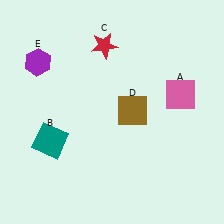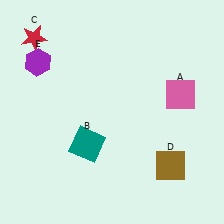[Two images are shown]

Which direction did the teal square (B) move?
The teal square (B) moved right.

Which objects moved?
The objects that moved are: the teal square (B), the red star (C), the brown square (D).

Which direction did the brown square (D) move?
The brown square (D) moved down.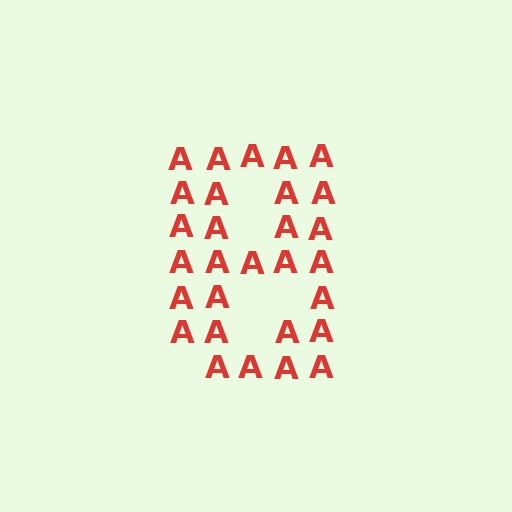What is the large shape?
The large shape is the digit 8.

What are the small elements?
The small elements are letter A's.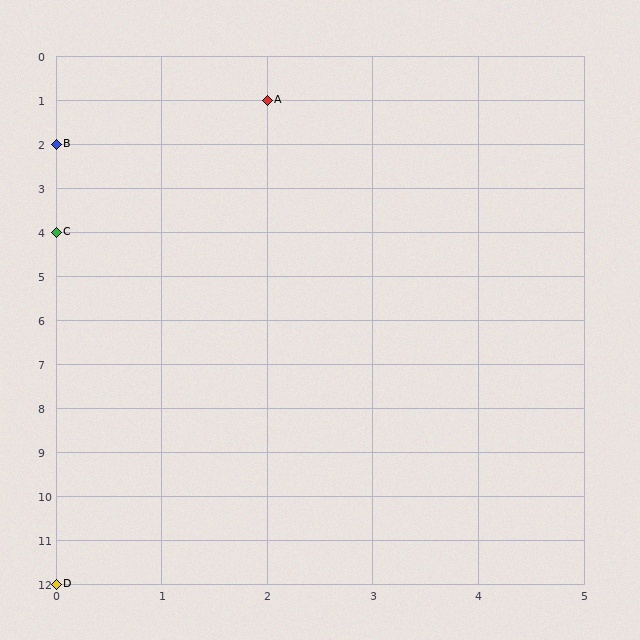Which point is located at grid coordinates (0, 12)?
Point D is at (0, 12).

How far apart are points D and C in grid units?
Points D and C are 8 rows apart.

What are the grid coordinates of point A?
Point A is at grid coordinates (2, 1).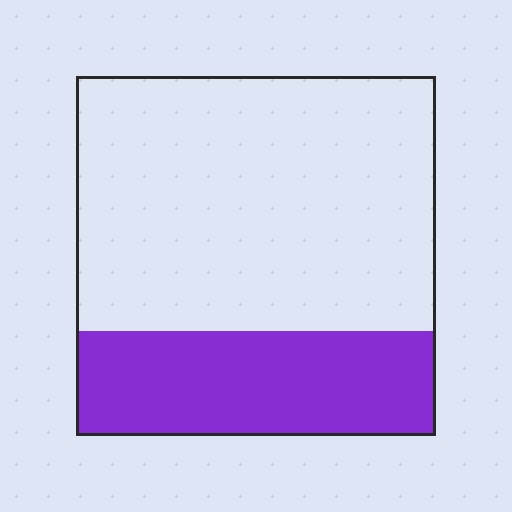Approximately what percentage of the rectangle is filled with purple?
Approximately 30%.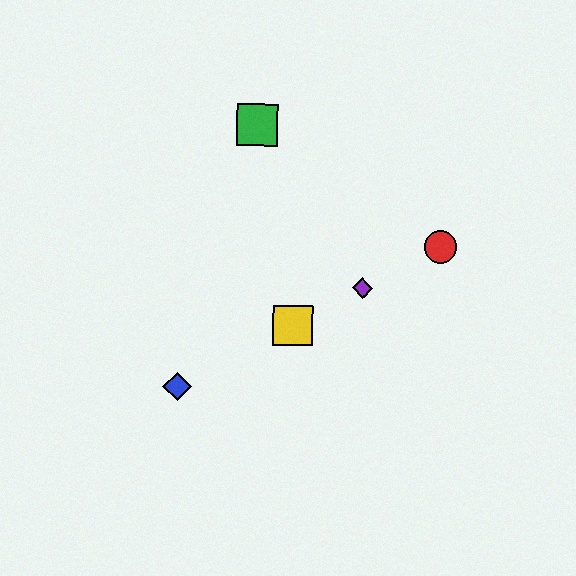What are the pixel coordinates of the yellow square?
The yellow square is at (293, 325).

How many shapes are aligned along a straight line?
4 shapes (the red circle, the blue diamond, the yellow square, the purple diamond) are aligned along a straight line.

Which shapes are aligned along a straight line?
The red circle, the blue diamond, the yellow square, the purple diamond are aligned along a straight line.